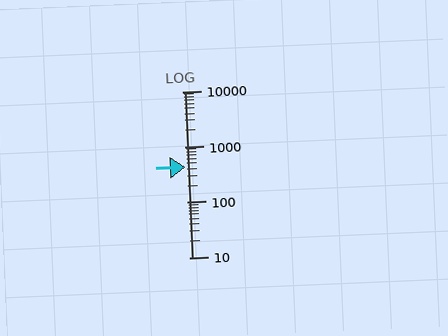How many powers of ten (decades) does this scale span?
The scale spans 3 decades, from 10 to 10000.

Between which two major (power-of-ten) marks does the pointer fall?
The pointer is between 100 and 1000.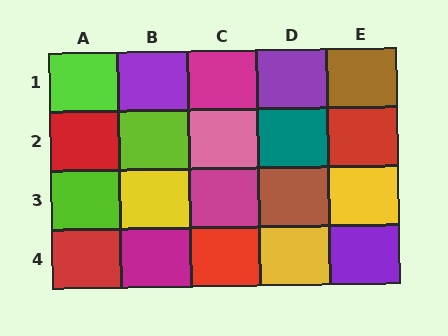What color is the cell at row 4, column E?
Purple.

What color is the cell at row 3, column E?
Yellow.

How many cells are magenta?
3 cells are magenta.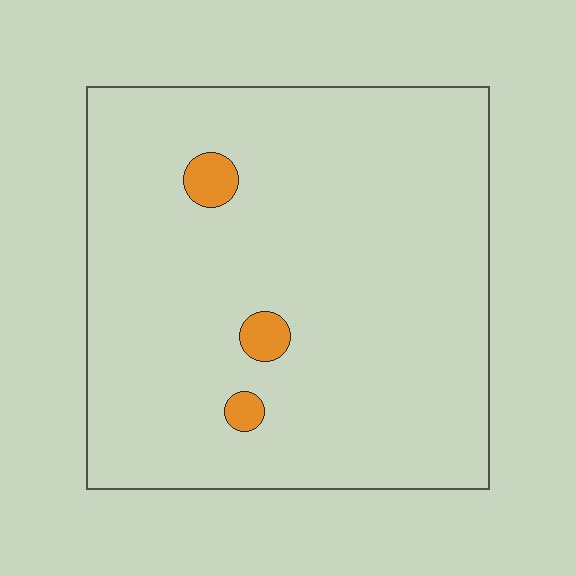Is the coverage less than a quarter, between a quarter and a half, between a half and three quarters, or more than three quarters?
Less than a quarter.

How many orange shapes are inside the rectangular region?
3.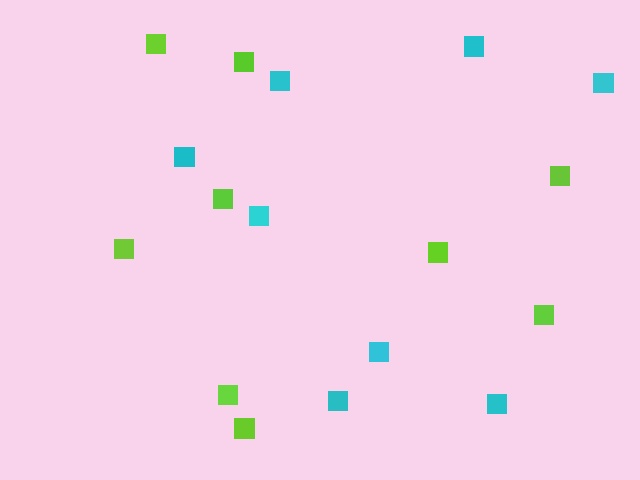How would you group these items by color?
There are 2 groups: one group of lime squares (9) and one group of cyan squares (8).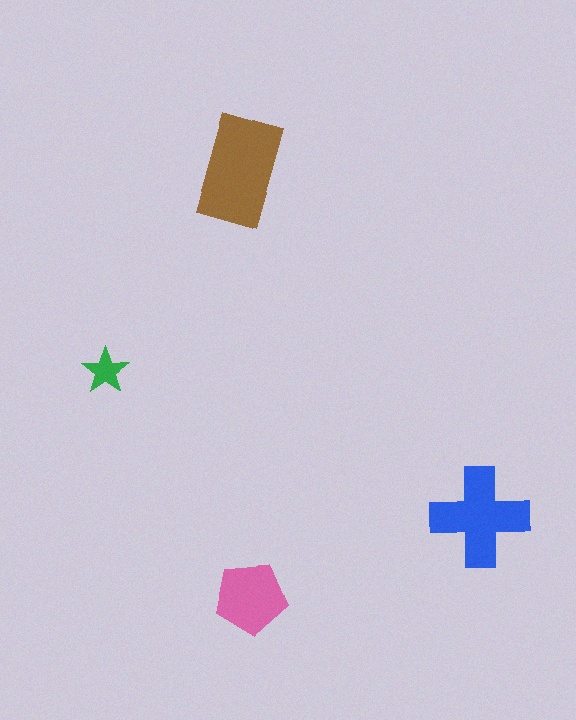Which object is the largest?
The brown rectangle.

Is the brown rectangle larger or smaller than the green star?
Larger.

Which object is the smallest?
The green star.